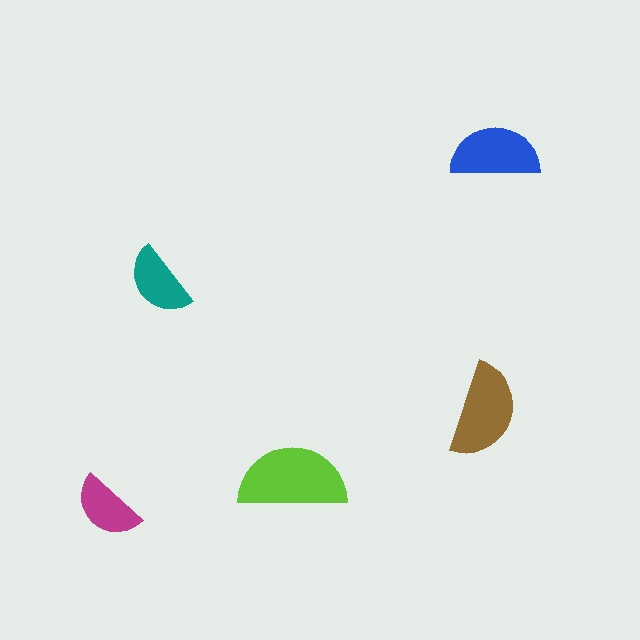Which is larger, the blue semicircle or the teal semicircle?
The blue one.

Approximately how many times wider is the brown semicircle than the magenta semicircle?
About 1.5 times wider.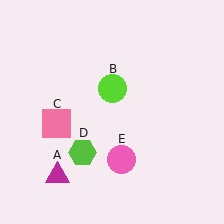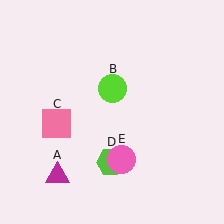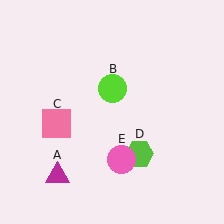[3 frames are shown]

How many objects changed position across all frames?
1 object changed position: lime hexagon (object D).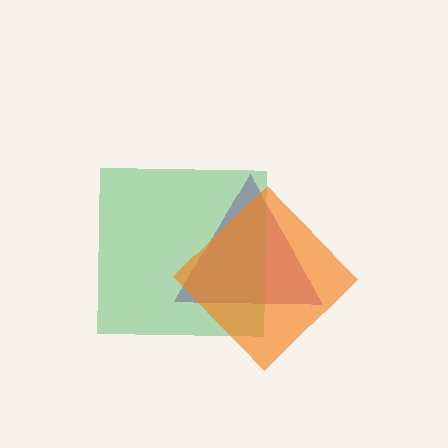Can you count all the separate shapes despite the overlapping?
Yes, there are 3 separate shapes.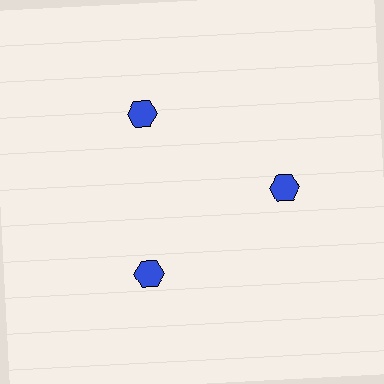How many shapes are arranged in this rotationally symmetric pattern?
There are 3 shapes, arranged in 3 groups of 1.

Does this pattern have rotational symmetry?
Yes, this pattern has 3-fold rotational symmetry. It looks the same after rotating 120 degrees around the center.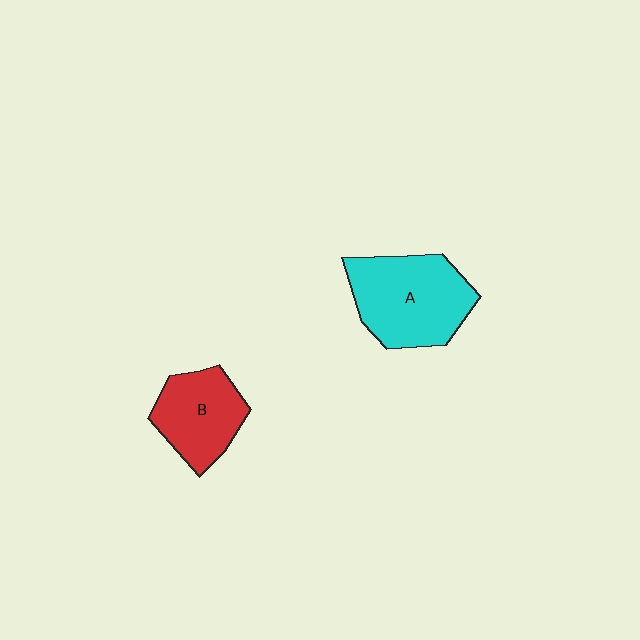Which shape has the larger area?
Shape A (cyan).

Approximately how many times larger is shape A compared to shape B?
Approximately 1.4 times.